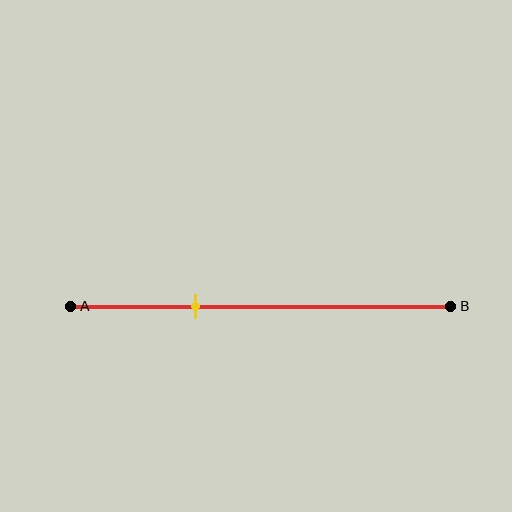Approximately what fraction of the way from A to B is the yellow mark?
The yellow mark is approximately 35% of the way from A to B.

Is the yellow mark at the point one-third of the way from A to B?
Yes, the mark is approximately at the one-third point.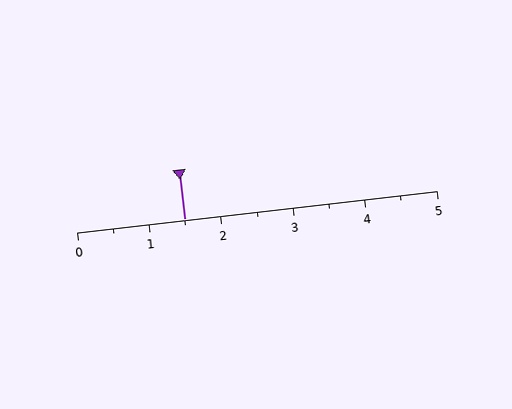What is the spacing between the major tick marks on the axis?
The major ticks are spaced 1 apart.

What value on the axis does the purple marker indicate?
The marker indicates approximately 1.5.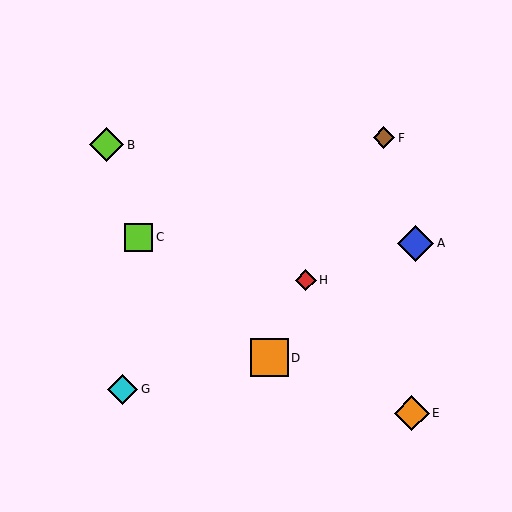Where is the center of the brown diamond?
The center of the brown diamond is at (384, 138).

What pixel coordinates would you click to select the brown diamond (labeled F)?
Click at (384, 138) to select the brown diamond F.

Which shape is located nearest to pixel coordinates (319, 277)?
The red diamond (labeled H) at (306, 280) is nearest to that location.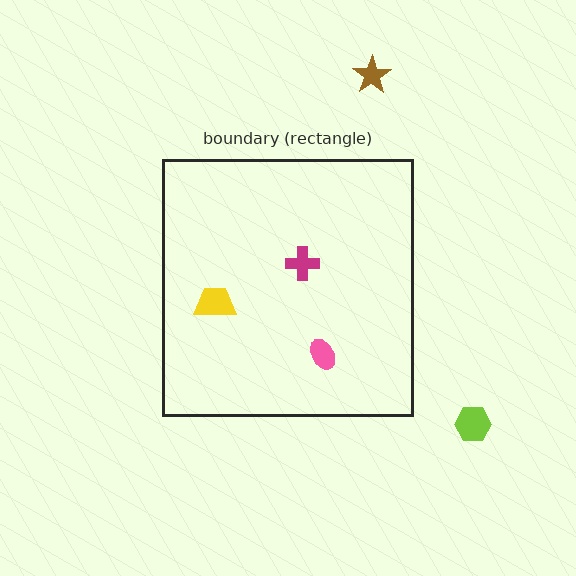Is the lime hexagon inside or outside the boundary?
Outside.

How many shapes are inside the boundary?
3 inside, 2 outside.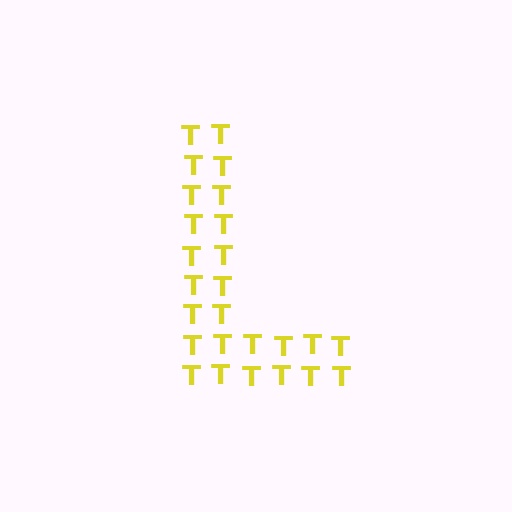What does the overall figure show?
The overall figure shows the letter L.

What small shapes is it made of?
It is made of small letter T's.